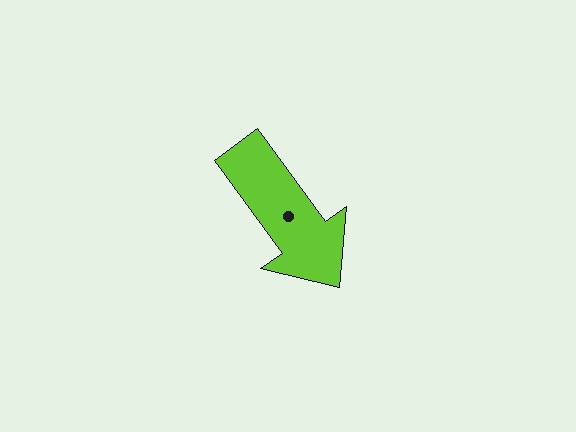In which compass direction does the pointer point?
Southeast.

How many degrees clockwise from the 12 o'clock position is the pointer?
Approximately 144 degrees.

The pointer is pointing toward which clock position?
Roughly 5 o'clock.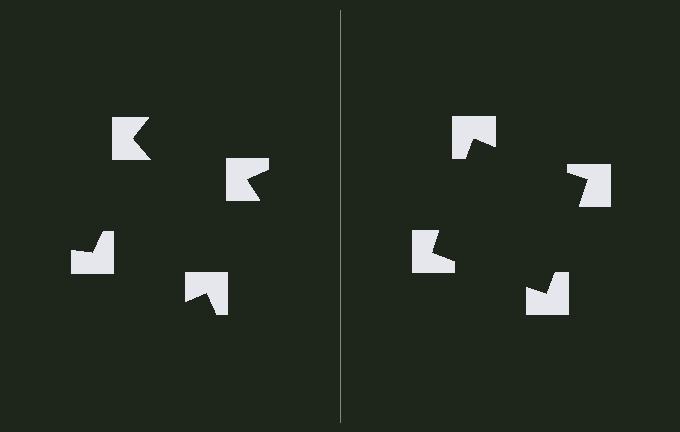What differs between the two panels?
The notched squares are positioned identically on both sides; only the wedge orientations differ. On the right they align to a square; on the left they are misaligned.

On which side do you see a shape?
An illusory square appears on the right side. On the left side the wedge cuts are rotated, so no coherent shape forms.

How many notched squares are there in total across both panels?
8 — 4 on each side.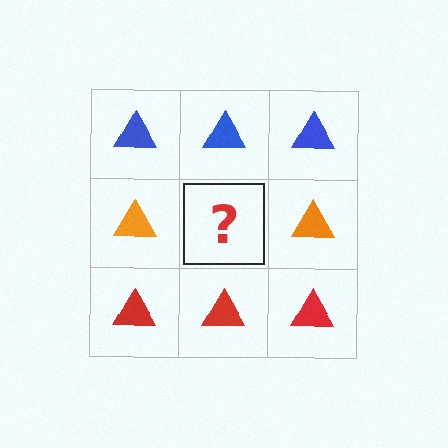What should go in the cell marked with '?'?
The missing cell should contain an orange triangle.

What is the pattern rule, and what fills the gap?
The rule is that each row has a consistent color. The gap should be filled with an orange triangle.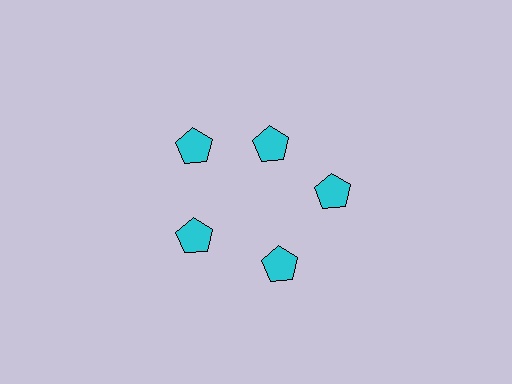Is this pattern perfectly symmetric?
No. The 5 cyan pentagons are arranged in a ring, but one element near the 1 o'clock position is pulled inward toward the center, breaking the 5-fold rotational symmetry.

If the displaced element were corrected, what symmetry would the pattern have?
It would have 5-fold rotational symmetry — the pattern would map onto itself every 72 degrees.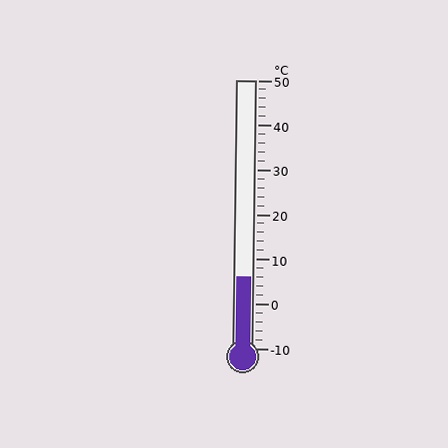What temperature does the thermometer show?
The thermometer shows approximately 6°C.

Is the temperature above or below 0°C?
The temperature is above 0°C.